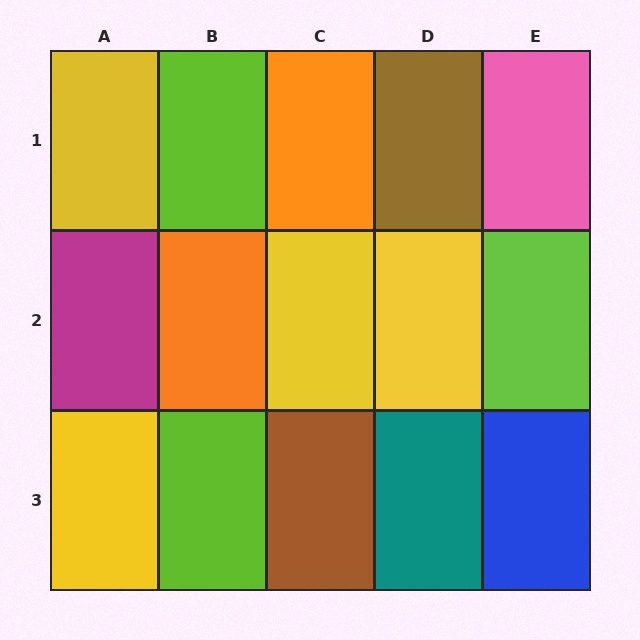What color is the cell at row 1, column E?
Pink.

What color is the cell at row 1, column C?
Orange.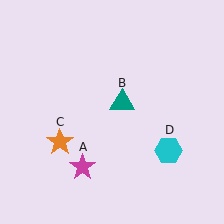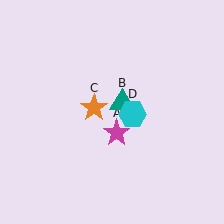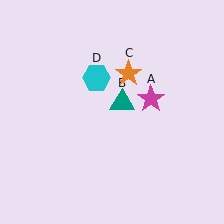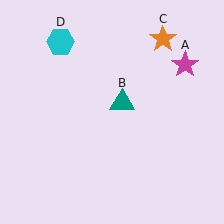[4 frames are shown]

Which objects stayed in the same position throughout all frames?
Teal triangle (object B) remained stationary.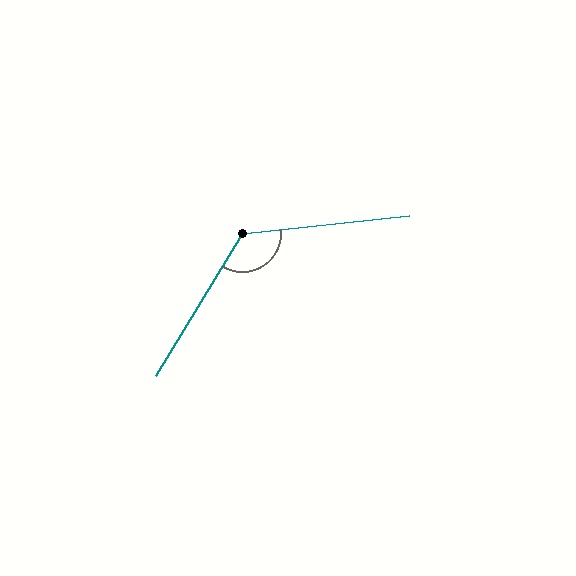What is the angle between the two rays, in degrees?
Approximately 128 degrees.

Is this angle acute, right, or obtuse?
It is obtuse.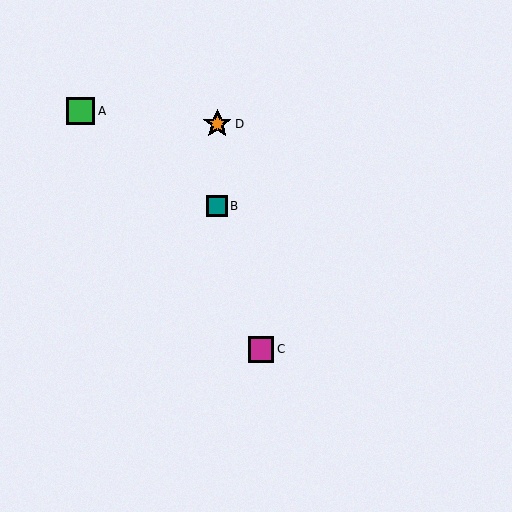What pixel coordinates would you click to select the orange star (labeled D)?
Click at (217, 124) to select the orange star D.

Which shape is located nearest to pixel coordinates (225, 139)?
The orange star (labeled D) at (217, 124) is nearest to that location.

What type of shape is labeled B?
Shape B is a teal square.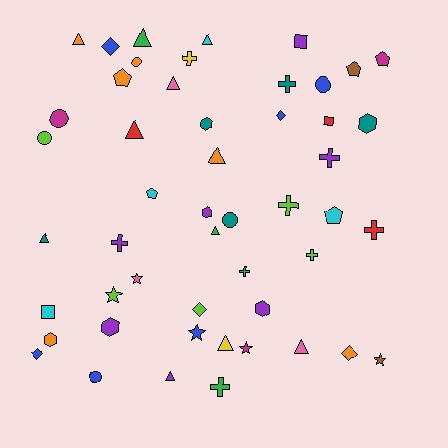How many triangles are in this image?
There are 11 triangles.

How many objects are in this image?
There are 50 objects.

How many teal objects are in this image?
There are 5 teal objects.